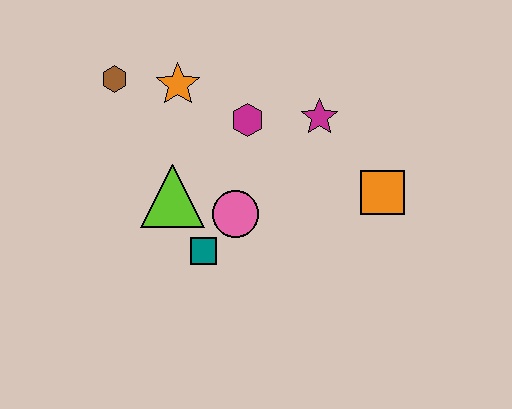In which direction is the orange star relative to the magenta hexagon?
The orange star is to the left of the magenta hexagon.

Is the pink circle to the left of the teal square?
No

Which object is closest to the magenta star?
The magenta hexagon is closest to the magenta star.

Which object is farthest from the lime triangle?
The orange square is farthest from the lime triangle.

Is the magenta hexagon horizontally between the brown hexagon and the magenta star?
Yes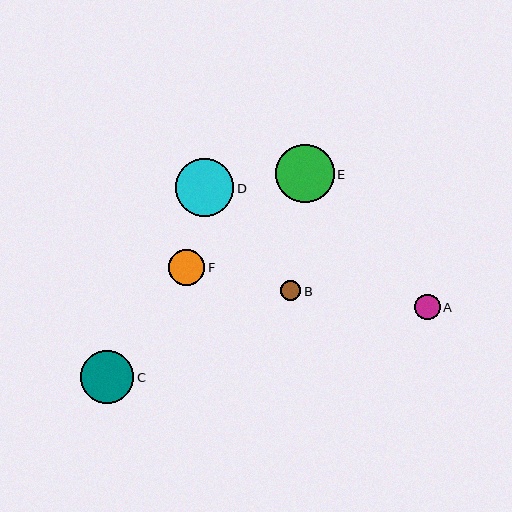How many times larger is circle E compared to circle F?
Circle E is approximately 1.6 times the size of circle F.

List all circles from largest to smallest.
From largest to smallest: E, D, C, F, A, B.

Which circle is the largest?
Circle E is the largest with a size of approximately 59 pixels.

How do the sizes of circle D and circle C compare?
Circle D and circle C are approximately the same size.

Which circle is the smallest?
Circle B is the smallest with a size of approximately 20 pixels.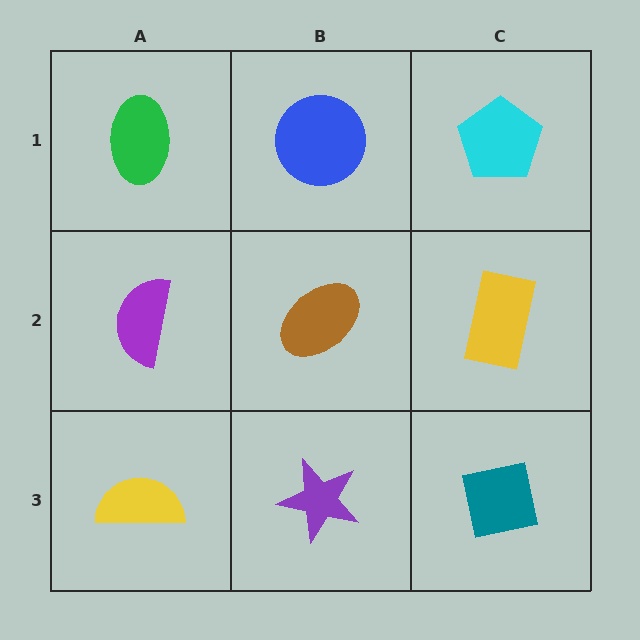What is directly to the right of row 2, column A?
A brown ellipse.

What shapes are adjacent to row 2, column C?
A cyan pentagon (row 1, column C), a teal square (row 3, column C), a brown ellipse (row 2, column B).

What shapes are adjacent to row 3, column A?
A purple semicircle (row 2, column A), a purple star (row 3, column B).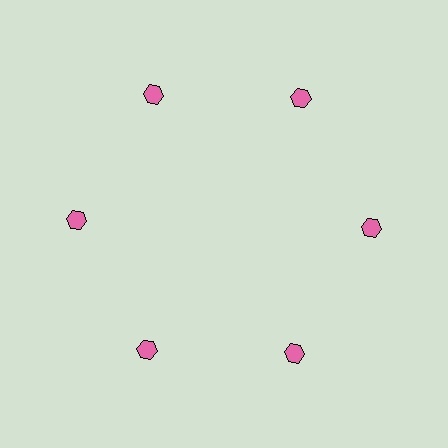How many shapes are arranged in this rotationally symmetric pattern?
There are 6 shapes, arranged in 6 groups of 1.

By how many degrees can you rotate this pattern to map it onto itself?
The pattern maps onto itself every 60 degrees of rotation.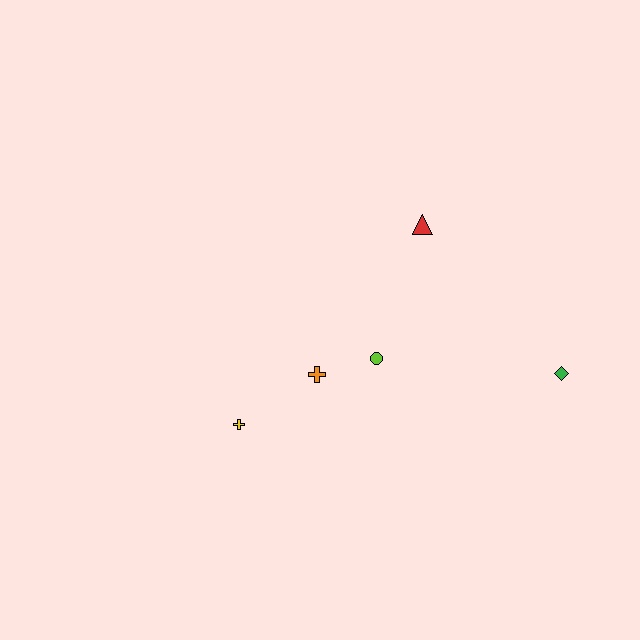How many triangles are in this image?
There is 1 triangle.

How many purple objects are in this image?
There are no purple objects.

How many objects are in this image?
There are 5 objects.